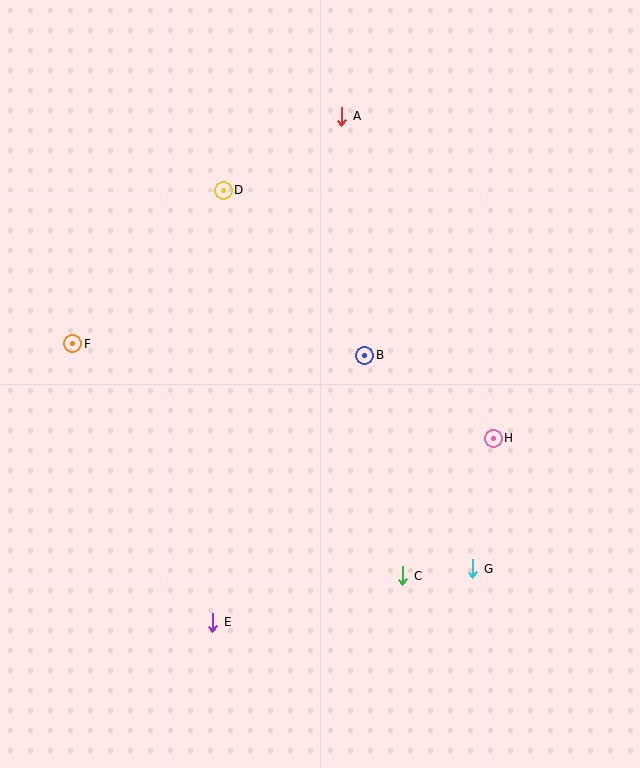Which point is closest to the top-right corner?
Point A is closest to the top-right corner.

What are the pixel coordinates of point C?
Point C is at (403, 576).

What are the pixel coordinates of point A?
Point A is at (342, 116).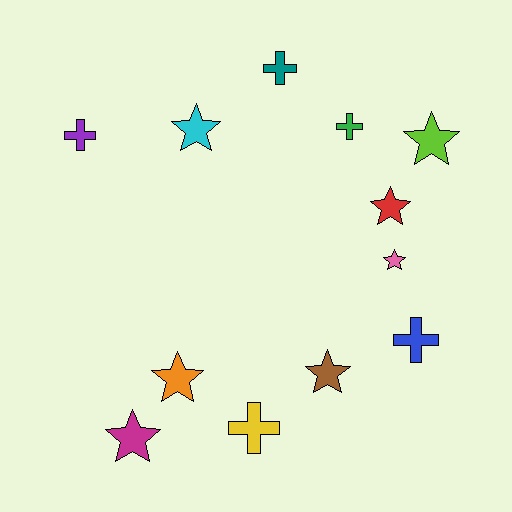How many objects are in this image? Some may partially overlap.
There are 12 objects.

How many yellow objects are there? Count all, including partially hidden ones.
There is 1 yellow object.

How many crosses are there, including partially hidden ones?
There are 5 crosses.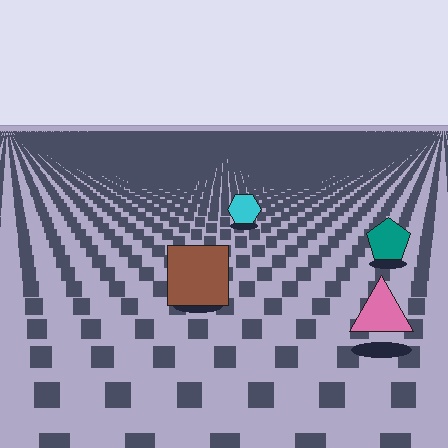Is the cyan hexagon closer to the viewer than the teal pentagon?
No. The teal pentagon is closer — you can tell from the texture gradient: the ground texture is coarser near it.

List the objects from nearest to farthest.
From nearest to farthest: the pink triangle, the brown square, the teal pentagon, the cyan hexagon.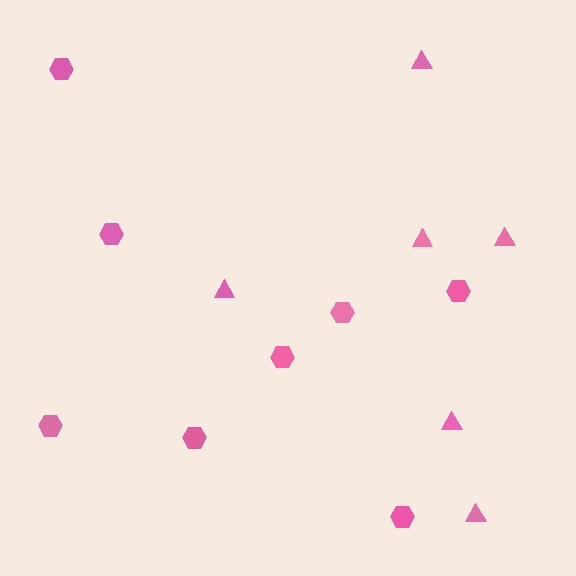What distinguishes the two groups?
There are 2 groups: one group of triangles (6) and one group of hexagons (8).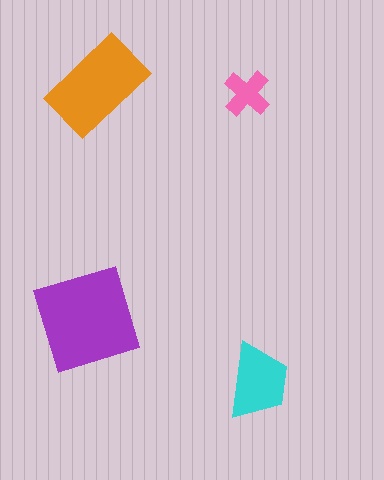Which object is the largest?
The purple square.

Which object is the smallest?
The pink cross.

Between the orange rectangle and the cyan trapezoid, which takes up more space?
The orange rectangle.